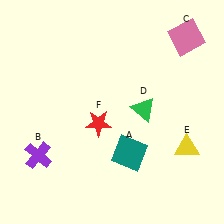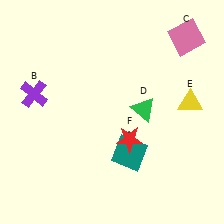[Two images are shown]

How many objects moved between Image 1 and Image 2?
3 objects moved between the two images.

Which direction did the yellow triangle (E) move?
The yellow triangle (E) moved up.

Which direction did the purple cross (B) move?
The purple cross (B) moved up.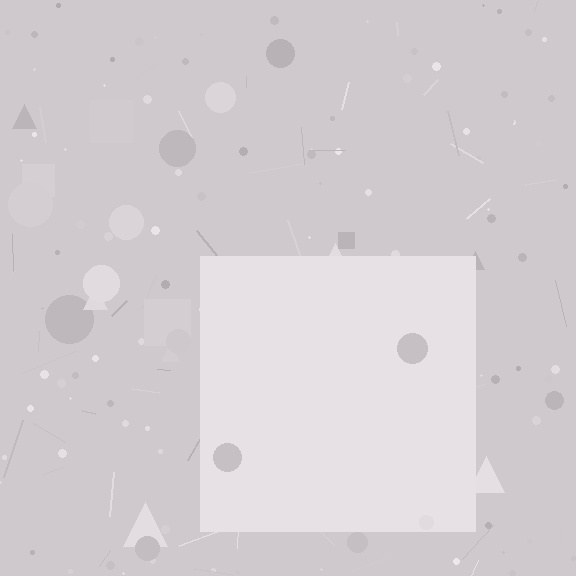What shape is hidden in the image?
A square is hidden in the image.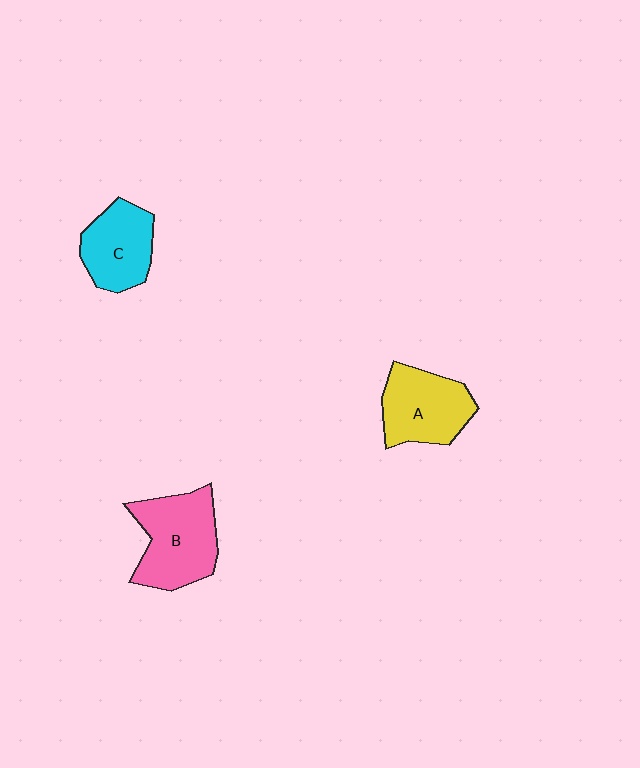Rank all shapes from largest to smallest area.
From largest to smallest: B (pink), A (yellow), C (cyan).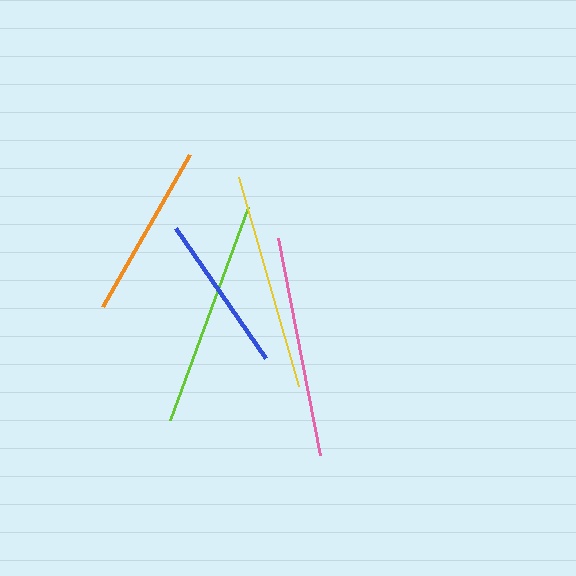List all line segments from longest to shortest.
From longest to shortest: lime, pink, yellow, orange, blue.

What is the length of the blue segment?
The blue segment is approximately 158 pixels long.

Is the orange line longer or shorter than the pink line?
The pink line is longer than the orange line.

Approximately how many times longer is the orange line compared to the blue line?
The orange line is approximately 1.1 times the length of the blue line.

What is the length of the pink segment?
The pink segment is approximately 221 pixels long.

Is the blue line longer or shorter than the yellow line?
The yellow line is longer than the blue line.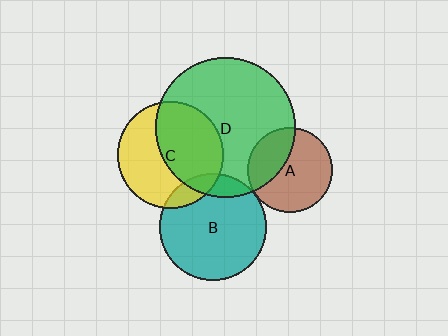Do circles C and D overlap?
Yes.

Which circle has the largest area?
Circle D (green).